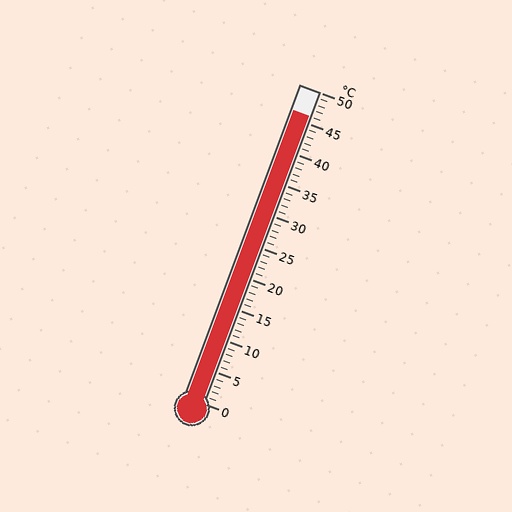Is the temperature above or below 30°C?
The temperature is above 30°C.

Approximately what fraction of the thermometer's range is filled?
The thermometer is filled to approximately 90% of its range.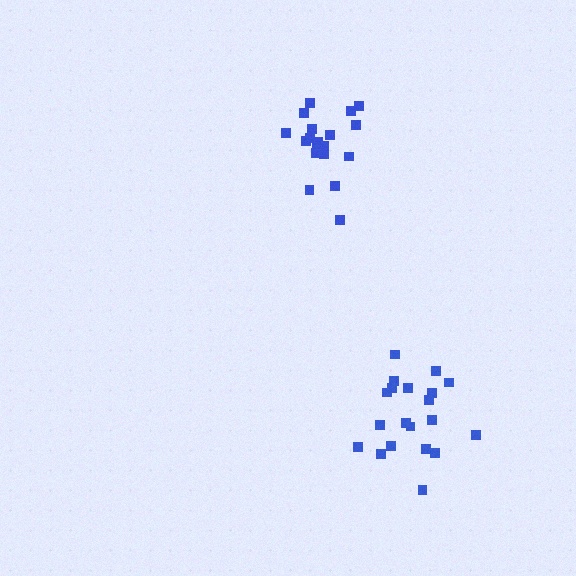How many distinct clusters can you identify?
There are 2 distinct clusters.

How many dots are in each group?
Group 1: 20 dots, Group 2: 19 dots (39 total).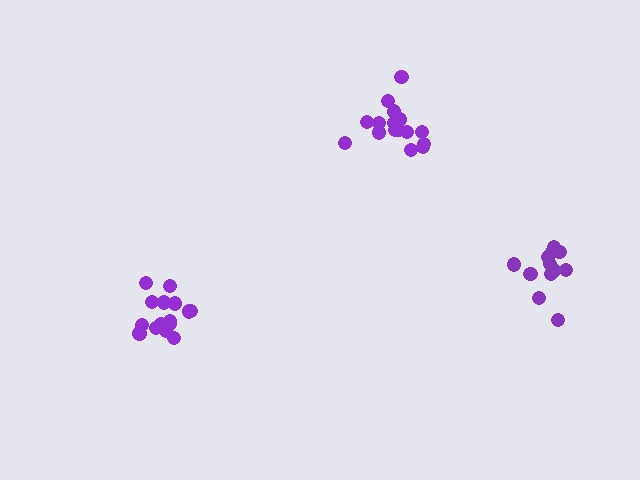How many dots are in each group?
Group 1: 12 dots, Group 2: 15 dots, Group 3: 16 dots (43 total).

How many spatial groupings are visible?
There are 3 spatial groupings.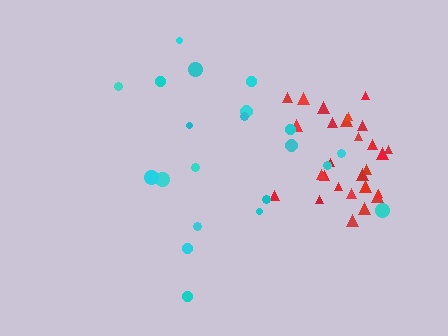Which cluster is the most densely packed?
Red.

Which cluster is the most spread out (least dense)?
Cyan.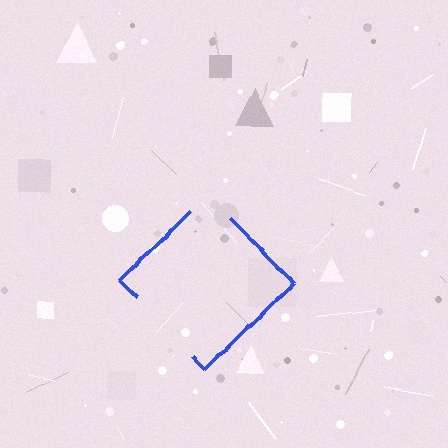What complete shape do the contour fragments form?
The contour fragments form a diamond.